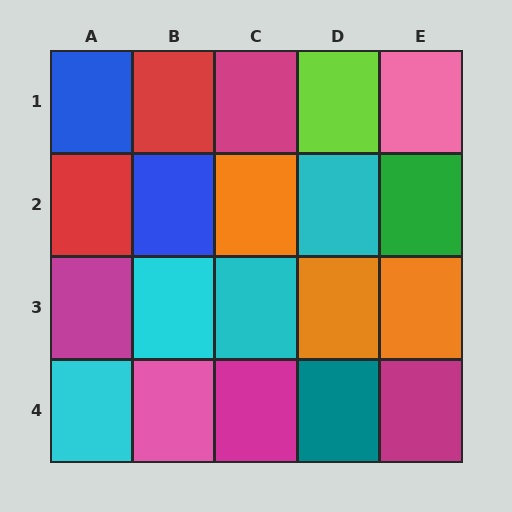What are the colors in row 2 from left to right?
Red, blue, orange, cyan, green.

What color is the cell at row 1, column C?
Magenta.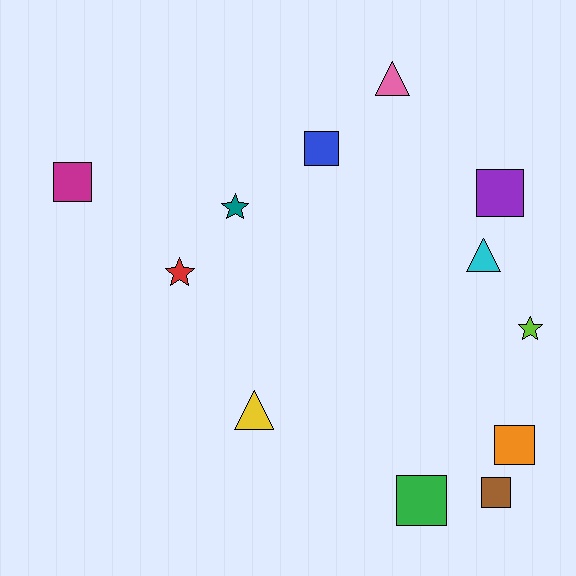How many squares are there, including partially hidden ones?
There are 6 squares.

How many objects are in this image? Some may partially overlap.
There are 12 objects.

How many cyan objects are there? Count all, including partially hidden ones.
There is 1 cyan object.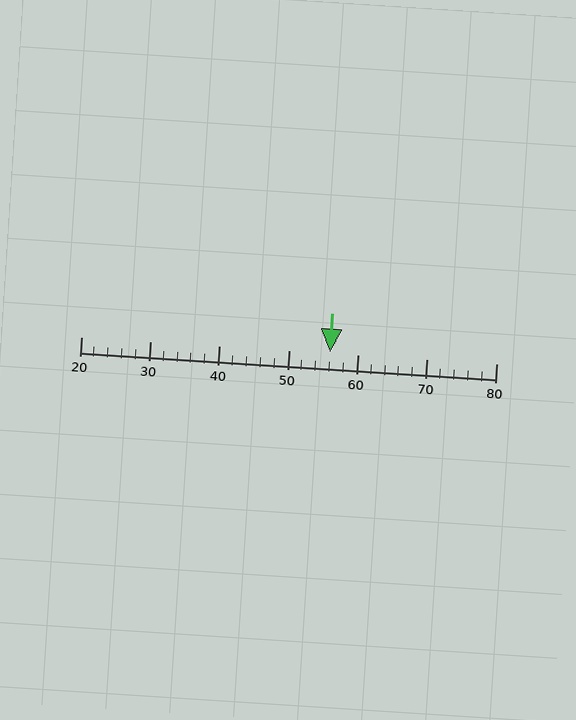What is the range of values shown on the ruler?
The ruler shows values from 20 to 80.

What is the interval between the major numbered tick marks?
The major tick marks are spaced 10 units apart.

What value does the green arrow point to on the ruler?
The green arrow points to approximately 56.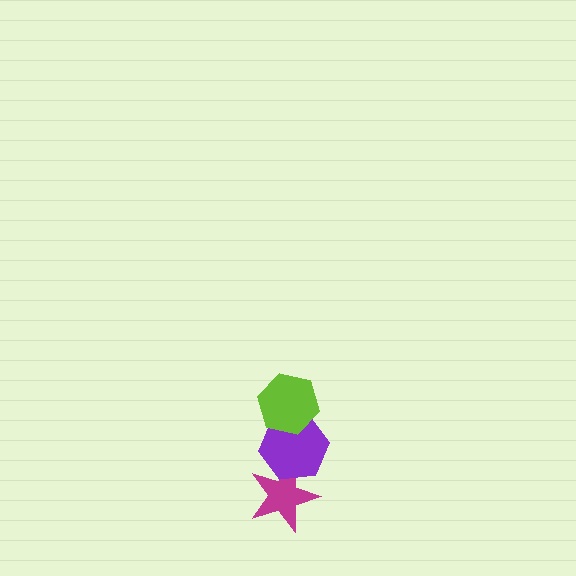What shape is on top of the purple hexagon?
The lime hexagon is on top of the purple hexagon.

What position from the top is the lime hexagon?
The lime hexagon is 1st from the top.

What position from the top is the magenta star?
The magenta star is 3rd from the top.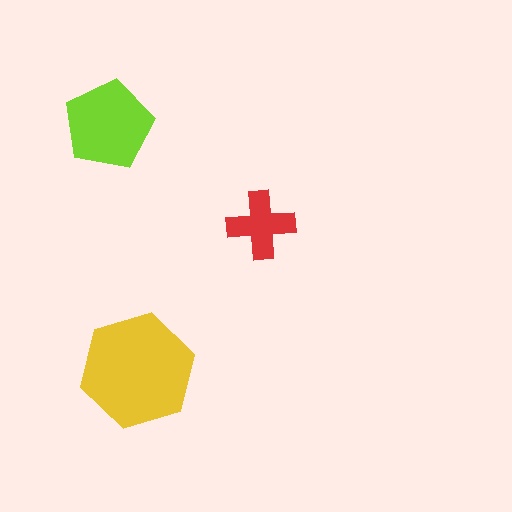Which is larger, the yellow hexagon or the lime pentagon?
The yellow hexagon.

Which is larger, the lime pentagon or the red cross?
The lime pentagon.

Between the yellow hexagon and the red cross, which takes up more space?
The yellow hexagon.